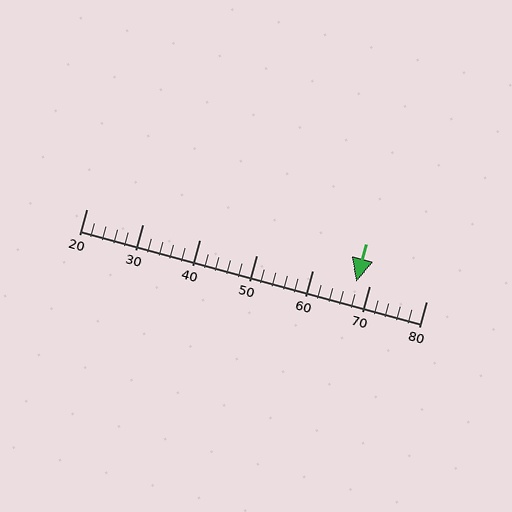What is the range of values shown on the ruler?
The ruler shows values from 20 to 80.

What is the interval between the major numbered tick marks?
The major tick marks are spaced 10 units apart.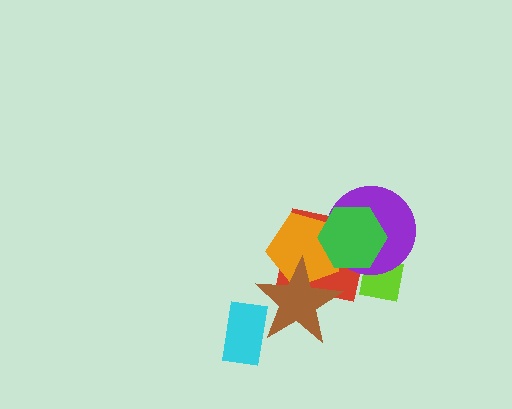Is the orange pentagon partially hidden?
Yes, it is partially covered by another shape.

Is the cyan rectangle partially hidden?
Yes, it is partially covered by another shape.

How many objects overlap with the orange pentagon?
4 objects overlap with the orange pentagon.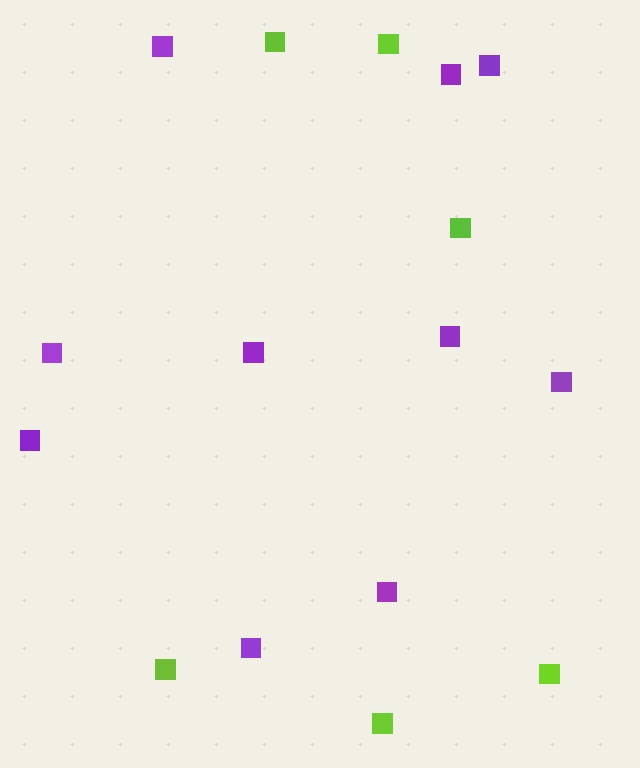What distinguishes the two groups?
There are 2 groups: one group of lime squares (6) and one group of purple squares (10).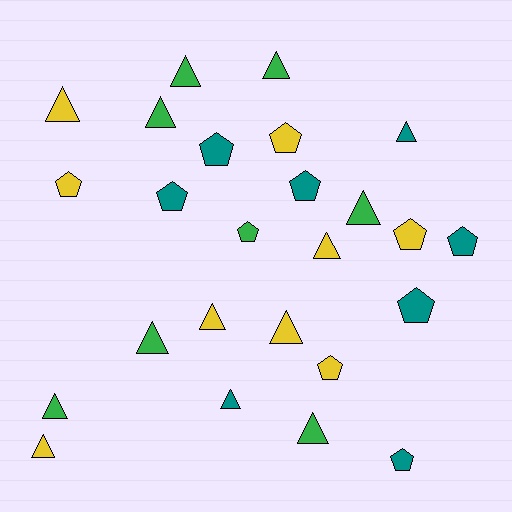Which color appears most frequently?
Yellow, with 9 objects.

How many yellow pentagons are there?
There are 4 yellow pentagons.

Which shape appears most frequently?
Triangle, with 14 objects.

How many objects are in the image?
There are 25 objects.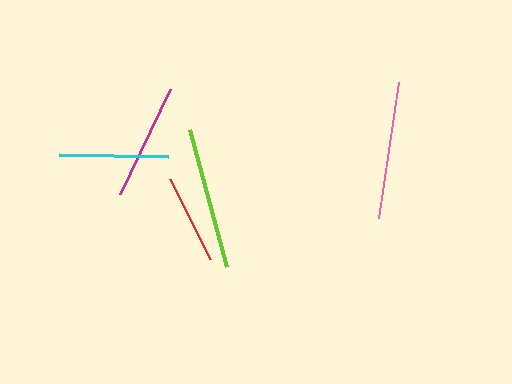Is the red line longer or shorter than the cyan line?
The cyan line is longer than the red line.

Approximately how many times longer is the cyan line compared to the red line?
The cyan line is approximately 1.2 times the length of the red line.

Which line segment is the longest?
The lime line is the longest at approximately 142 pixels.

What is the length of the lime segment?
The lime segment is approximately 142 pixels long.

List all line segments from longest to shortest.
From longest to shortest: lime, pink, magenta, cyan, red.